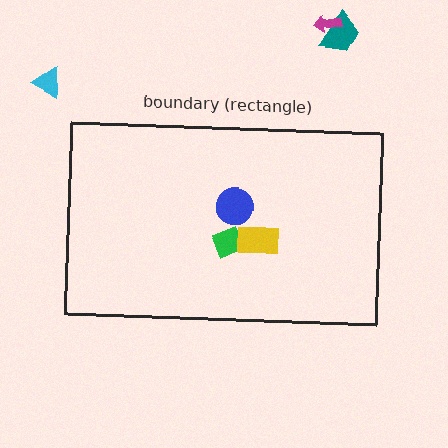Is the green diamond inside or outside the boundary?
Inside.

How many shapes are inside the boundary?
3 inside, 3 outside.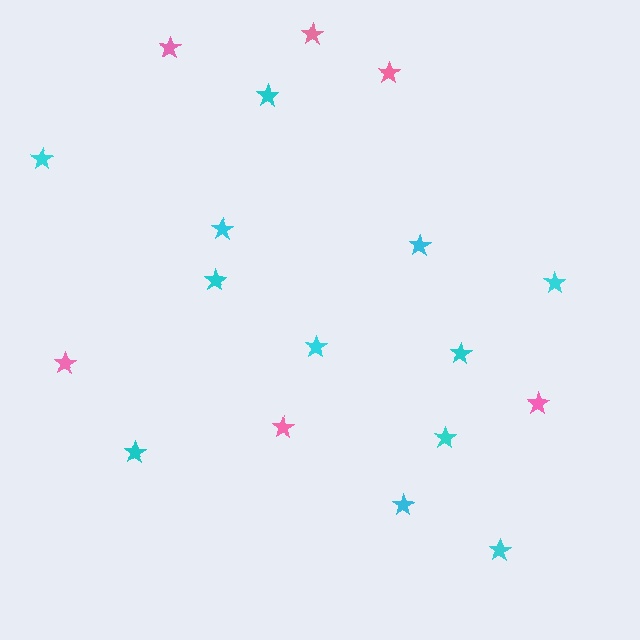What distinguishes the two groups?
There are 2 groups: one group of pink stars (6) and one group of cyan stars (12).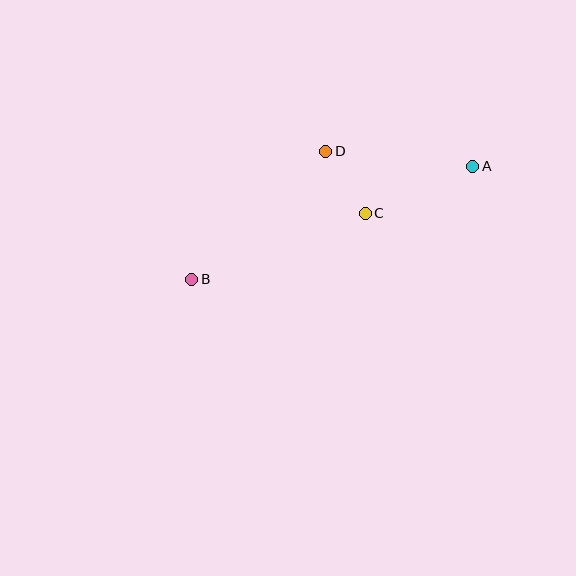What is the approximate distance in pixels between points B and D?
The distance between B and D is approximately 185 pixels.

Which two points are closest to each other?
Points C and D are closest to each other.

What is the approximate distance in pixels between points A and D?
The distance between A and D is approximately 148 pixels.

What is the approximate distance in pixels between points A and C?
The distance between A and C is approximately 117 pixels.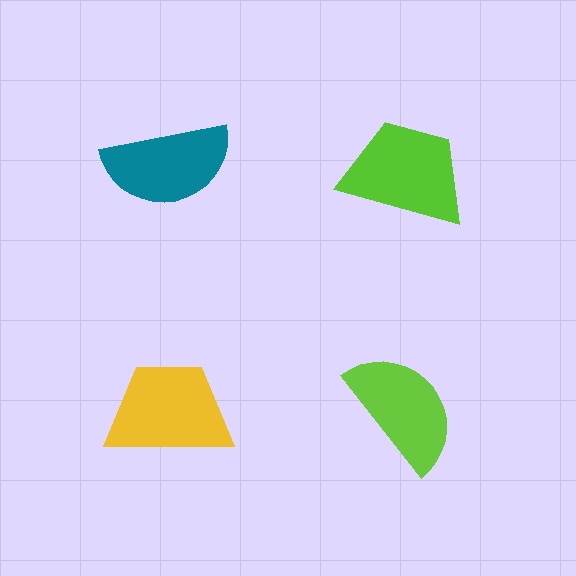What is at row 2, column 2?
A lime semicircle.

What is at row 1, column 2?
A lime trapezoid.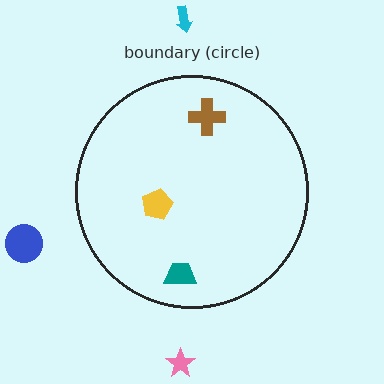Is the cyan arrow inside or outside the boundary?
Outside.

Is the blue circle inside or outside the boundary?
Outside.